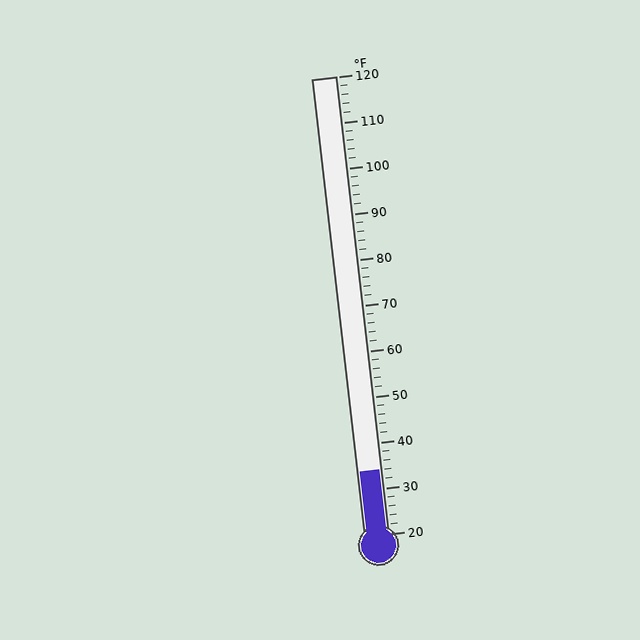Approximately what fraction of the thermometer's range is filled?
The thermometer is filled to approximately 15% of its range.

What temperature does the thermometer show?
The thermometer shows approximately 34°F.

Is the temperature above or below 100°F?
The temperature is below 100°F.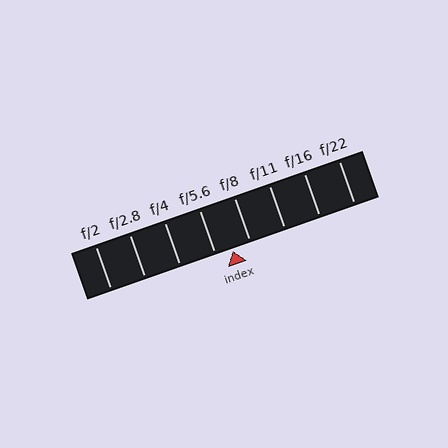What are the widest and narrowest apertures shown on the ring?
The widest aperture shown is f/2 and the narrowest is f/22.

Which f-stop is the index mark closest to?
The index mark is closest to f/5.6.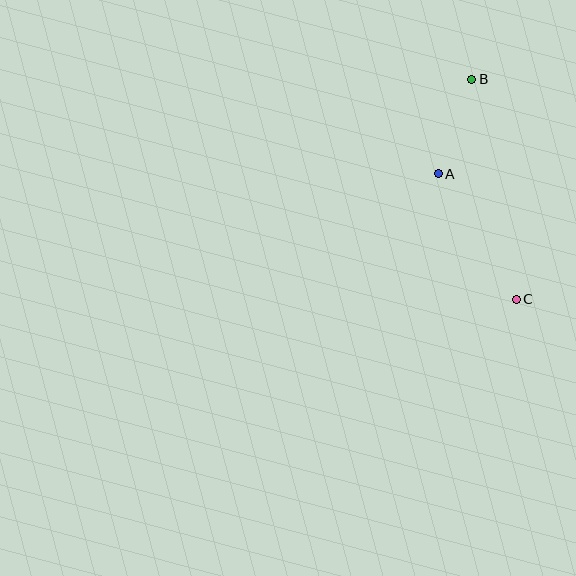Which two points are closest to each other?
Points A and B are closest to each other.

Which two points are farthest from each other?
Points B and C are farthest from each other.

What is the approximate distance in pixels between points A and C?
The distance between A and C is approximately 148 pixels.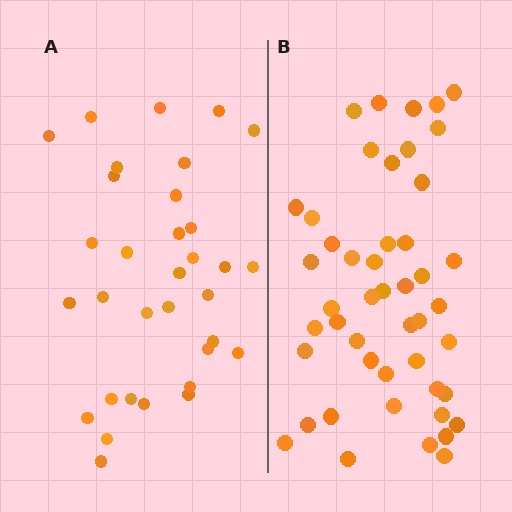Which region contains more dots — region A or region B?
Region B (the right region) has more dots.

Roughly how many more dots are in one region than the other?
Region B has approximately 15 more dots than region A.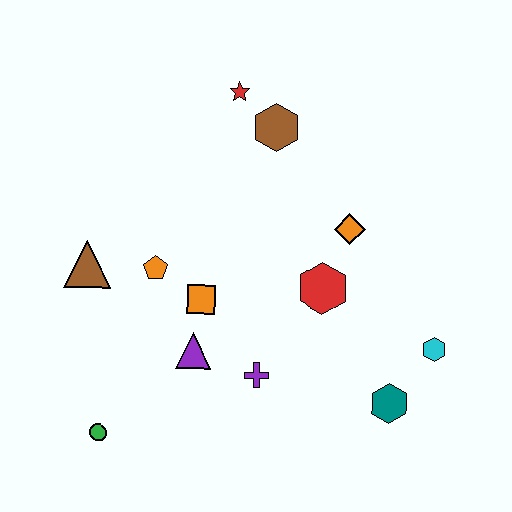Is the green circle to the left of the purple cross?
Yes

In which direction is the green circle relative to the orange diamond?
The green circle is to the left of the orange diamond.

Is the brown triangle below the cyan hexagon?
No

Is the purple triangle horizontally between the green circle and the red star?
Yes